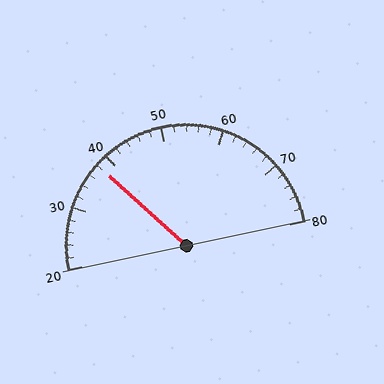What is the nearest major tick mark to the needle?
The nearest major tick mark is 40.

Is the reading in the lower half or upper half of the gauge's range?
The reading is in the lower half of the range (20 to 80).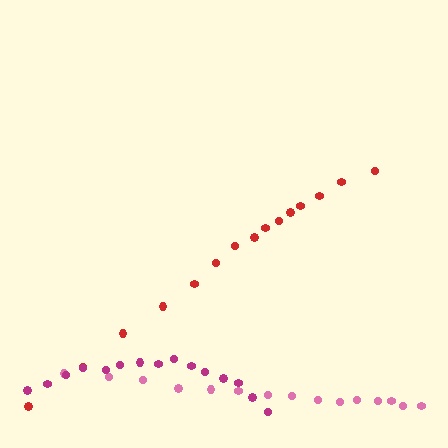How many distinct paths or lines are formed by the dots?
There are 3 distinct paths.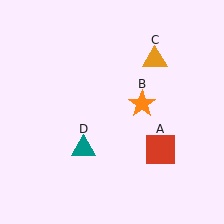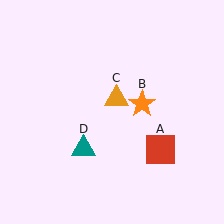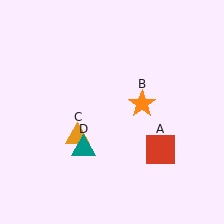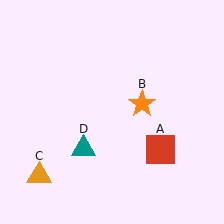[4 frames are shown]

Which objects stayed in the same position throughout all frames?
Red square (object A) and orange star (object B) and teal triangle (object D) remained stationary.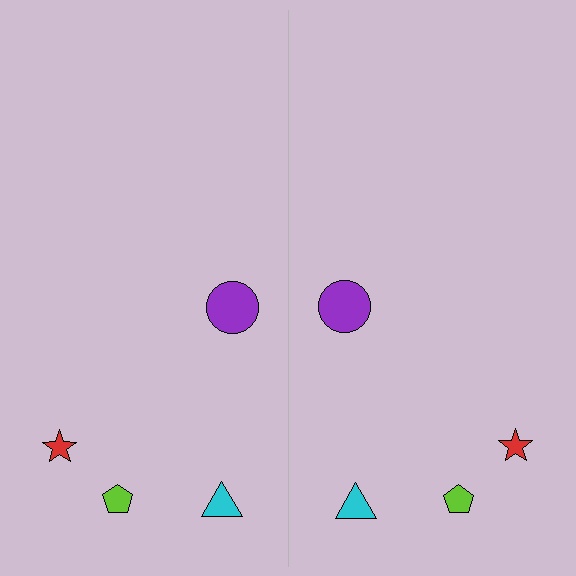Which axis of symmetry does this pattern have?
The pattern has a vertical axis of symmetry running through the center of the image.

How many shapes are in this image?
There are 8 shapes in this image.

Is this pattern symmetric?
Yes, this pattern has bilateral (reflection) symmetry.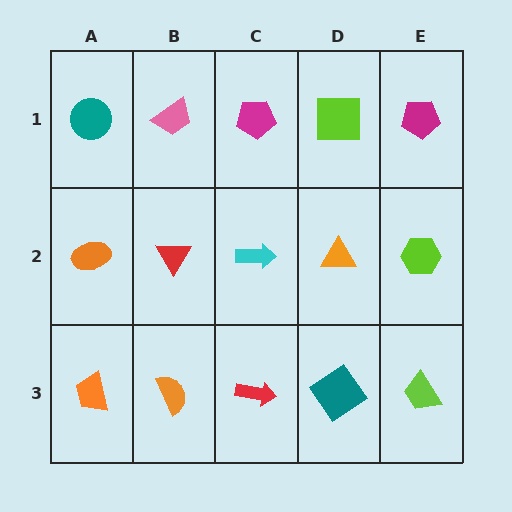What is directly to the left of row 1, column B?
A teal circle.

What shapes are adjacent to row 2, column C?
A magenta pentagon (row 1, column C), a red arrow (row 3, column C), a red triangle (row 2, column B), an orange triangle (row 2, column D).